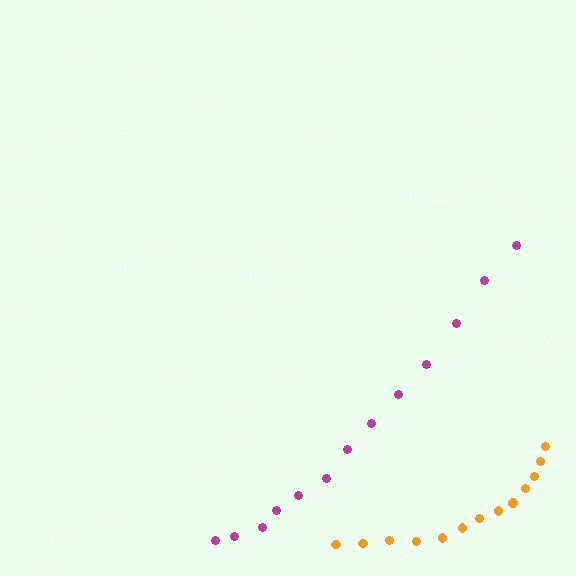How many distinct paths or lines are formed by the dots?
There are 2 distinct paths.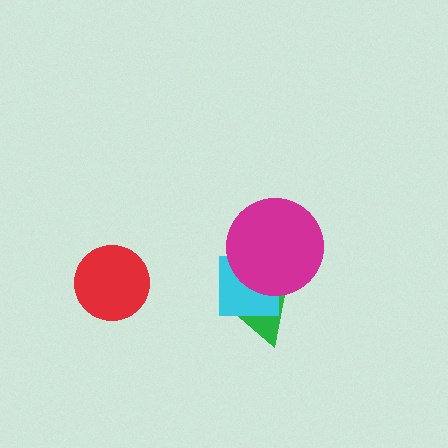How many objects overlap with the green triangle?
2 objects overlap with the green triangle.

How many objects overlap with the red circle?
0 objects overlap with the red circle.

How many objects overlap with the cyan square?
2 objects overlap with the cyan square.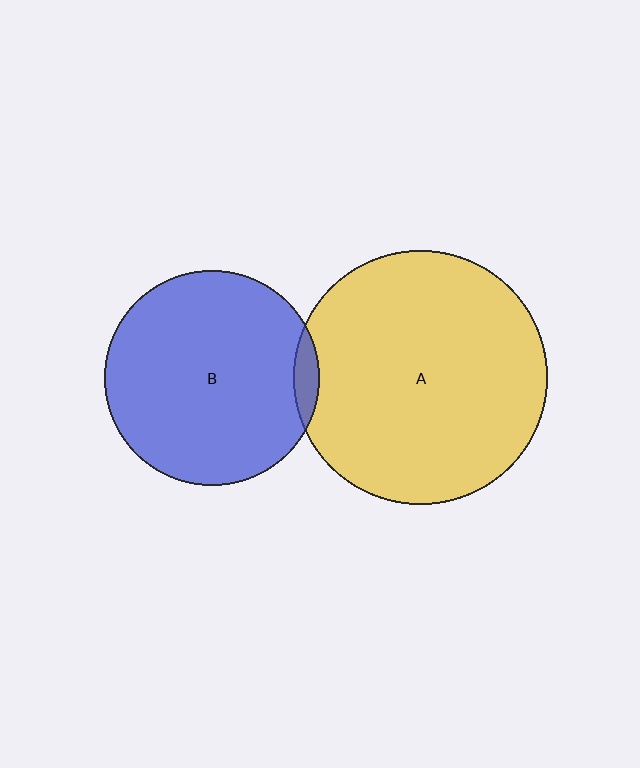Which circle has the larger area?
Circle A (yellow).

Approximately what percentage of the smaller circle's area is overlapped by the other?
Approximately 5%.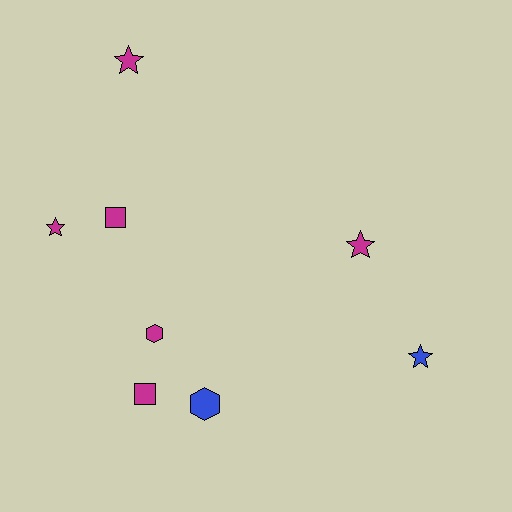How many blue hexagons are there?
There is 1 blue hexagon.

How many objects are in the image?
There are 8 objects.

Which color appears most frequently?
Magenta, with 6 objects.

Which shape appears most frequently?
Star, with 4 objects.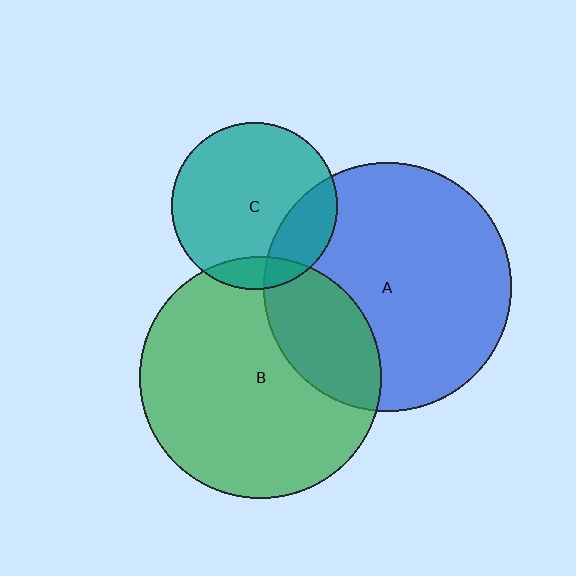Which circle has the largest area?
Circle A (blue).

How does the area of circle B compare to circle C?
Approximately 2.1 times.